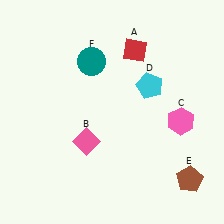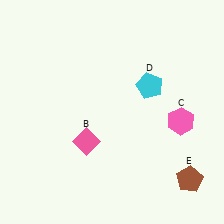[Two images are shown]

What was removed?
The teal circle (F), the red diamond (A) were removed in Image 2.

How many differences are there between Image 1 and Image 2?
There are 2 differences between the two images.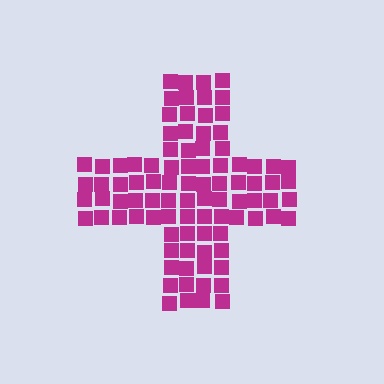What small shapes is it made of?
It is made of small squares.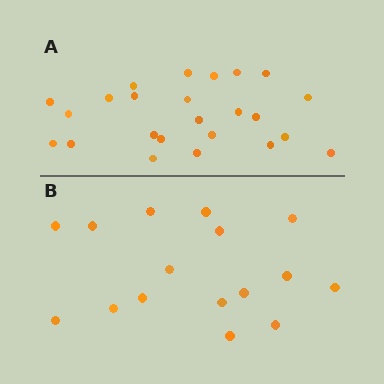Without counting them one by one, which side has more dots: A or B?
Region A (the top region) has more dots.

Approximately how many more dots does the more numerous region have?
Region A has roughly 8 or so more dots than region B.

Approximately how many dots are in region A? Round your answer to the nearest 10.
About 20 dots. (The exact count is 24, which rounds to 20.)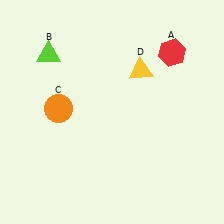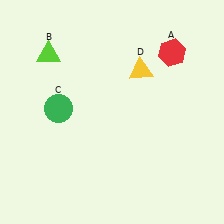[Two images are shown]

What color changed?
The circle (C) changed from orange in Image 1 to green in Image 2.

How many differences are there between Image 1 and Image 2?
There is 1 difference between the two images.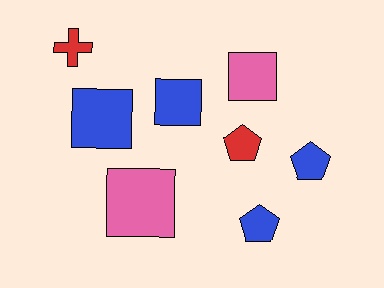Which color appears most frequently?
Blue, with 4 objects.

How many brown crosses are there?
There are no brown crosses.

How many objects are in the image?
There are 8 objects.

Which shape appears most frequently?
Square, with 4 objects.